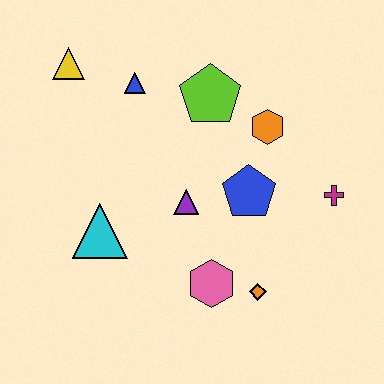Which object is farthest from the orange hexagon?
The yellow triangle is farthest from the orange hexagon.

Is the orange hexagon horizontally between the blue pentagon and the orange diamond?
No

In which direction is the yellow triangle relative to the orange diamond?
The yellow triangle is above the orange diamond.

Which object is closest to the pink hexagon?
The orange diamond is closest to the pink hexagon.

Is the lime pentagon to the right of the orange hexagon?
No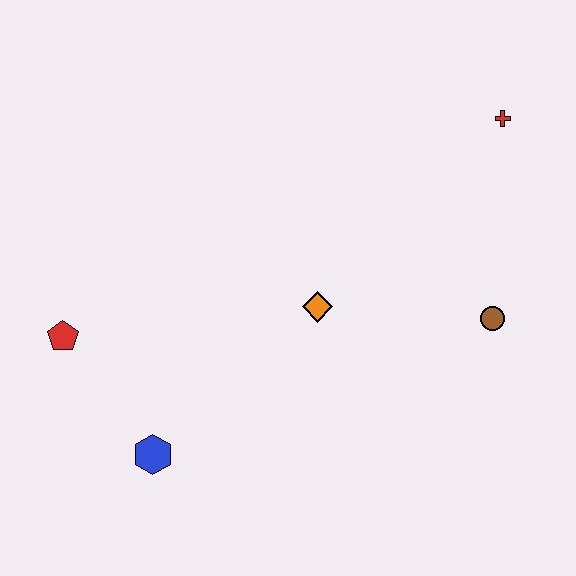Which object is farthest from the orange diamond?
The red cross is farthest from the orange diamond.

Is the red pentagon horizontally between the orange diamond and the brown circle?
No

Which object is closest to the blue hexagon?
The red pentagon is closest to the blue hexagon.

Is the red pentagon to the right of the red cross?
No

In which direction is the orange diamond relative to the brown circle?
The orange diamond is to the left of the brown circle.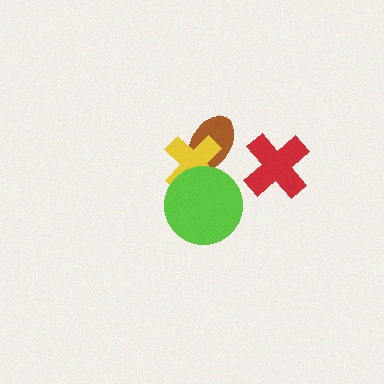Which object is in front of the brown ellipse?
The yellow cross is in front of the brown ellipse.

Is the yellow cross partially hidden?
Yes, it is partially covered by another shape.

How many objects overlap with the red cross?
0 objects overlap with the red cross.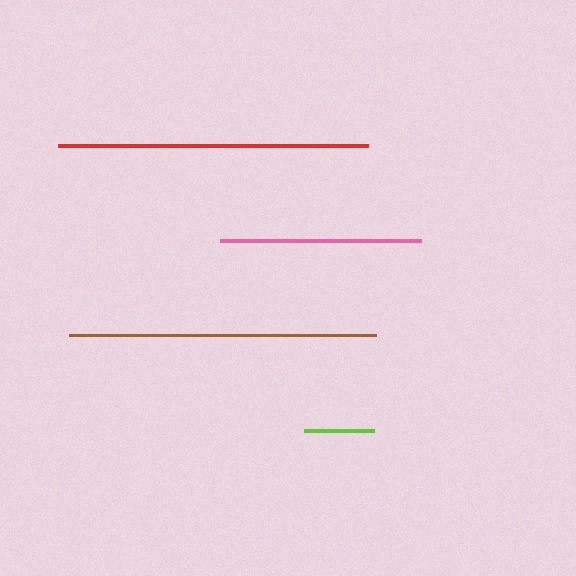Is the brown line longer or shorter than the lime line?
The brown line is longer than the lime line.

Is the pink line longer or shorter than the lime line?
The pink line is longer than the lime line.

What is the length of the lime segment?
The lime segment is approximately 71 pixels long.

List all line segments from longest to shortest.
From longest to shortest: red, brown, pink, lime.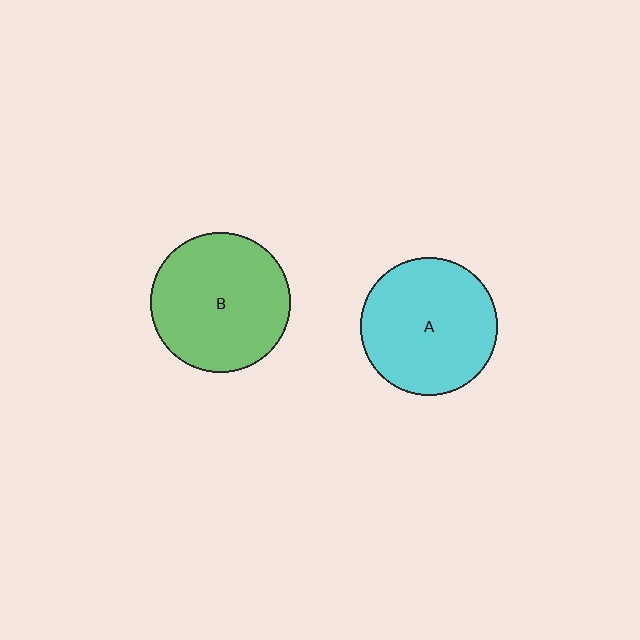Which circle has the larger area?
Circle B (green).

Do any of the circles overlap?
No, none of the circles overlap.